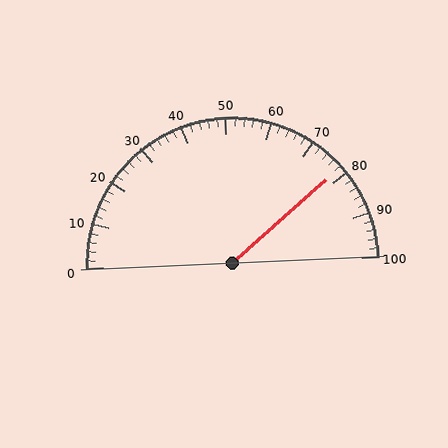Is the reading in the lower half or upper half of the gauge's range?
The reading is in the upper half of the range (0 to 100).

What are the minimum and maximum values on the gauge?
The gauge ranges from 0 to 100.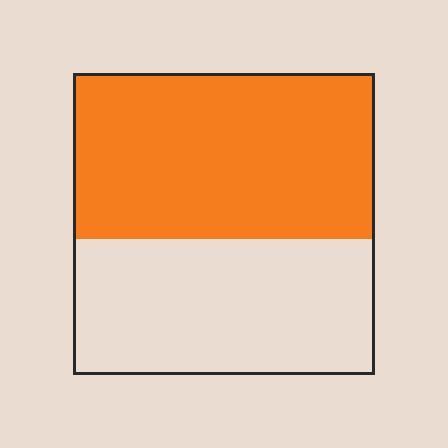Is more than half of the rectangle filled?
Yes.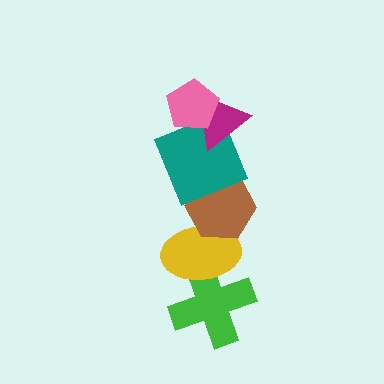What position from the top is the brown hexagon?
The brown hexagon is 4th from the top.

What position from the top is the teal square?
The teal square is 3rd from the top.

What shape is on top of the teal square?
The magenta triangle is on top of the teal square.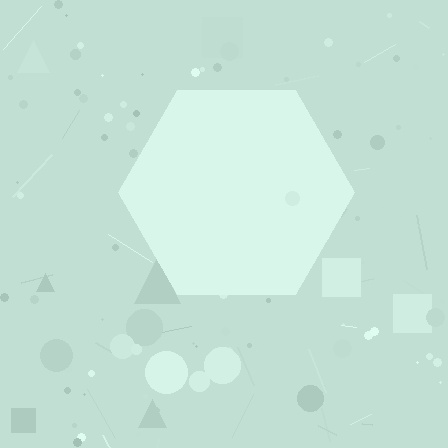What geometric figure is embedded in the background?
A hexagon is embedded in the background.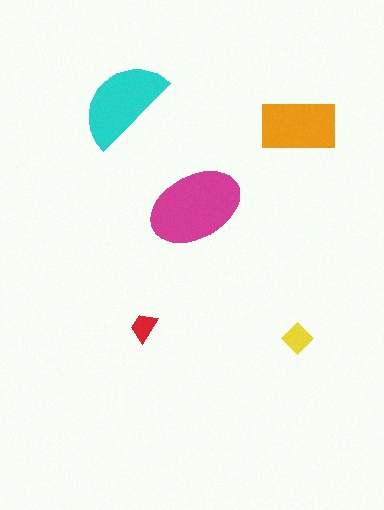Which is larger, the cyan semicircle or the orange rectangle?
The cyan semicircle.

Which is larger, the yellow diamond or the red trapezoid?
The yellow diamond.